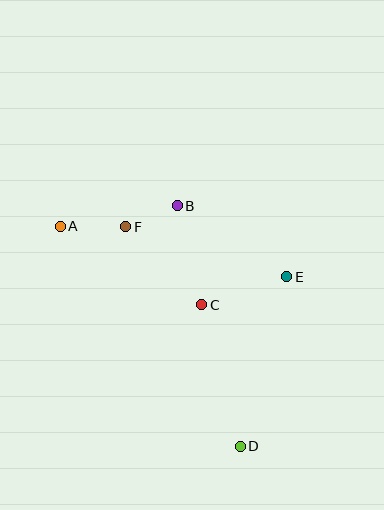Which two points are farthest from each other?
Points A and D are farthest from each other.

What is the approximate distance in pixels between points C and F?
The distance between C and F is approximately 109 pixels.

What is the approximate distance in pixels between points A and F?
The distance between A and F is approximately 65 pixels.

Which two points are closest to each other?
Points B and F are closest to each other.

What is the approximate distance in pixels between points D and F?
The distance between D and F is approximately 248 pixels.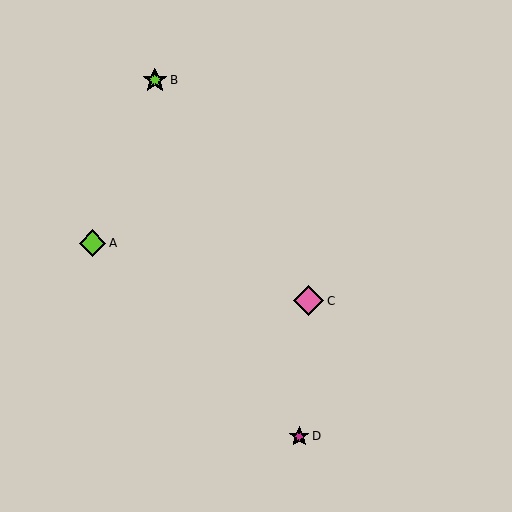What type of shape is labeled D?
Shape D is a magenta star.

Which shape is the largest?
The pink diamond (labeled C) is the largest.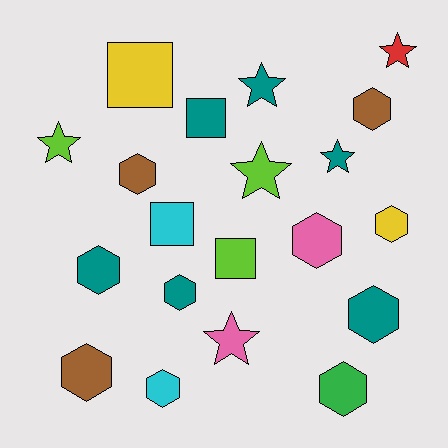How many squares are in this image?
There are 4 squares.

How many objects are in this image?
There are 20 objects.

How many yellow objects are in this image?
There are 2 yellow objects.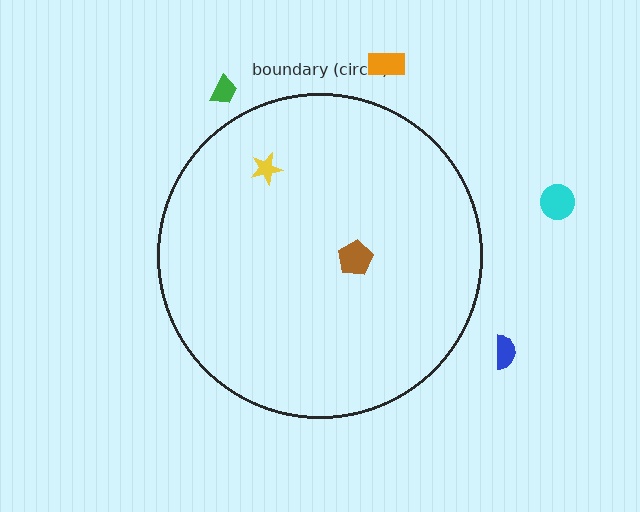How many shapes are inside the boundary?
2 inside, 4 outside.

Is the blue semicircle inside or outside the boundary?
Outside.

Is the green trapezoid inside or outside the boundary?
Outside.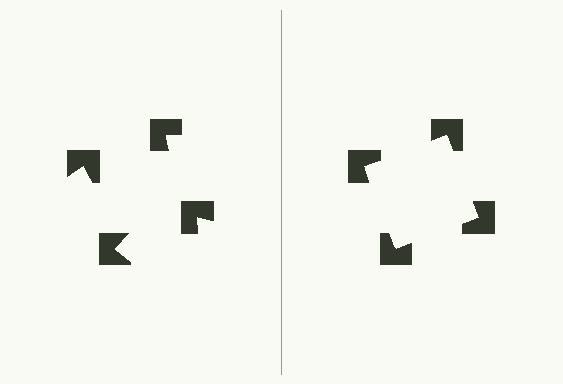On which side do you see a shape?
An illusory square appears on the right side. On the left side the wedge cuts are rotated, so no coherent shape forms.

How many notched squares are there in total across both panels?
8 — 4 on each side.